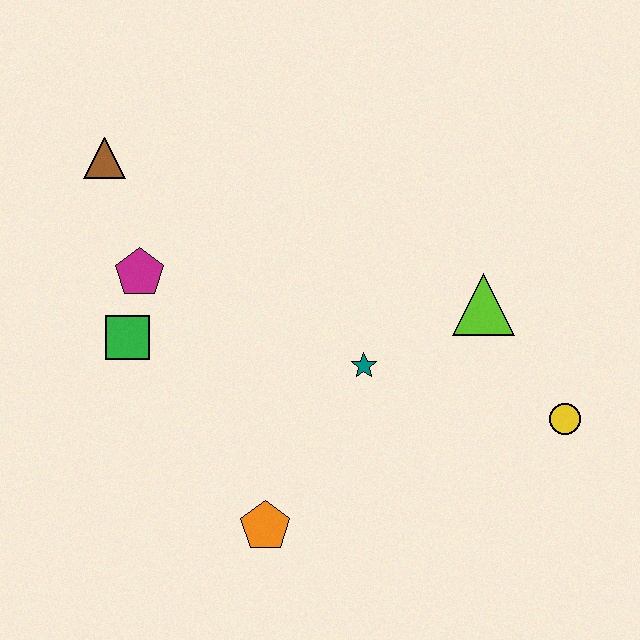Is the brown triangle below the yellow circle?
No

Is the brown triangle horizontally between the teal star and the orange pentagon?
No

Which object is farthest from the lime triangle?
The brown triangle is farthest from the lime triangle.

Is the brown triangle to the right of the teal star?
No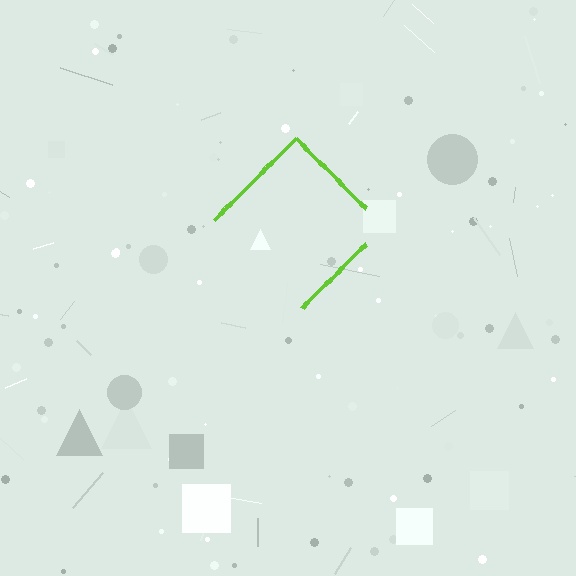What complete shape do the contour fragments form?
The contour fragments form a diamond.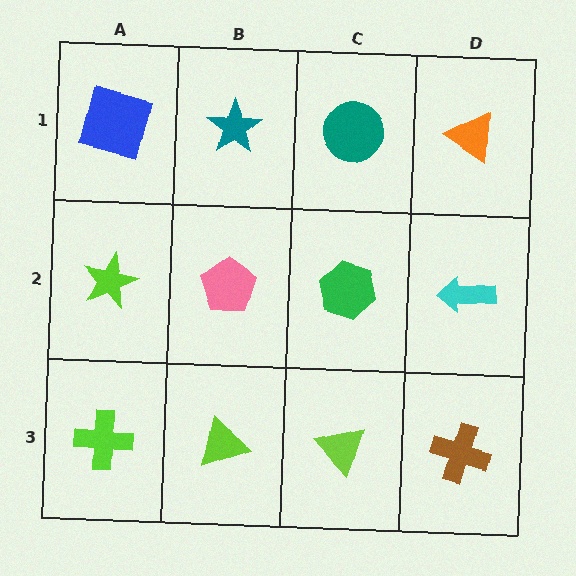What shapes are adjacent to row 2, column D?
An orange triangle (row 1, column D), a brown cross (row 3, column D), a green hexagon (row 2, column C).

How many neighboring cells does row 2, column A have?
3.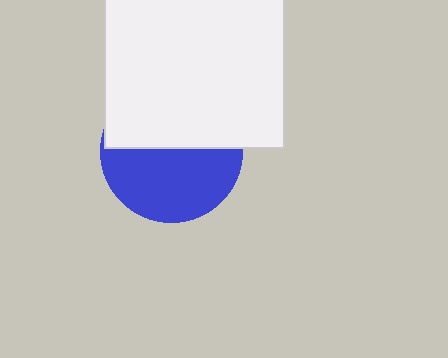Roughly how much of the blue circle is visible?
About half of it is visible (roughly 52%).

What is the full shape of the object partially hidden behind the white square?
The partially hidden object is a blue circle.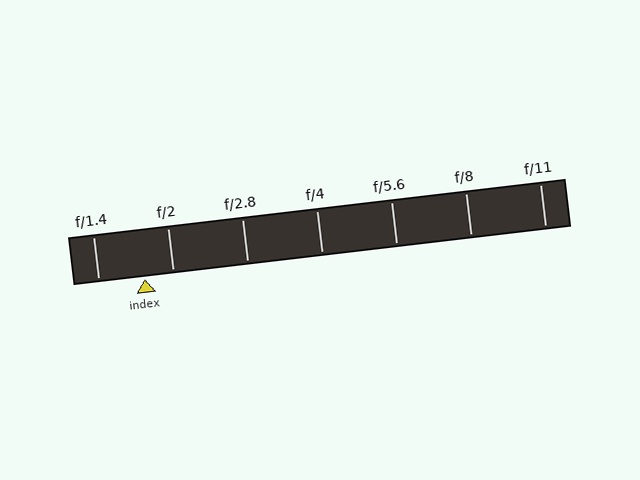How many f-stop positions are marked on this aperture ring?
There are 7 f-stop positions marked.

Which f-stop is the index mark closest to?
The index mark is closest to f/2.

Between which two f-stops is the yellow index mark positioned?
The index mark is between f/1.4 and f/2.